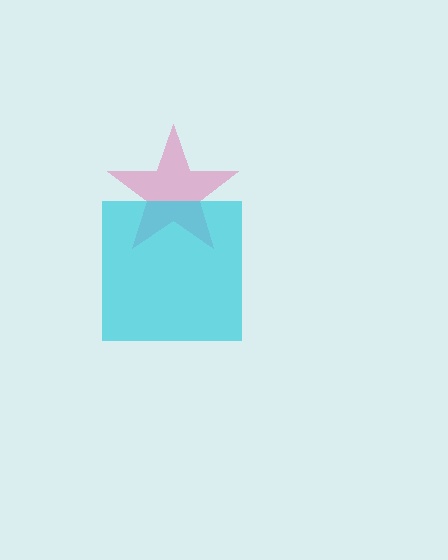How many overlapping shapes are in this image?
There are 2 overlapping shapes in the image.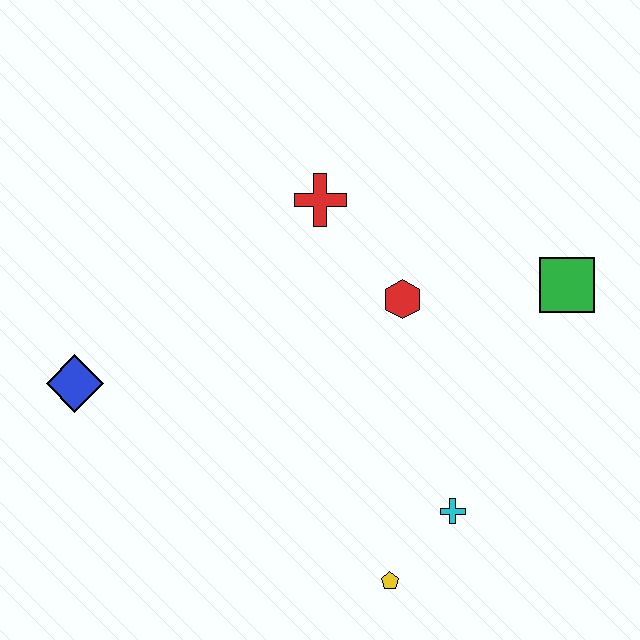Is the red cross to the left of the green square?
Yes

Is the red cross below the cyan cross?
No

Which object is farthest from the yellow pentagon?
The red cross is farthest from the yellow pentagon.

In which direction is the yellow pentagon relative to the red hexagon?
The yellow pentagon is below the red hexagon.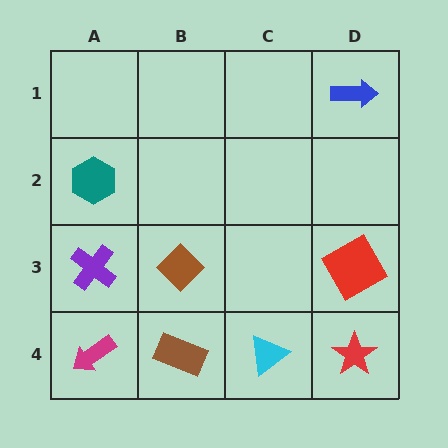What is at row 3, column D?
A red square.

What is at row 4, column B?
A brown rectangle.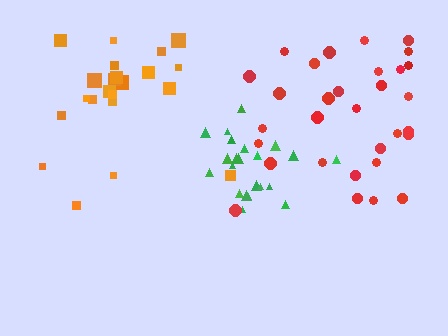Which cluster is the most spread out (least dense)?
Orange.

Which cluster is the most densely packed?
Green.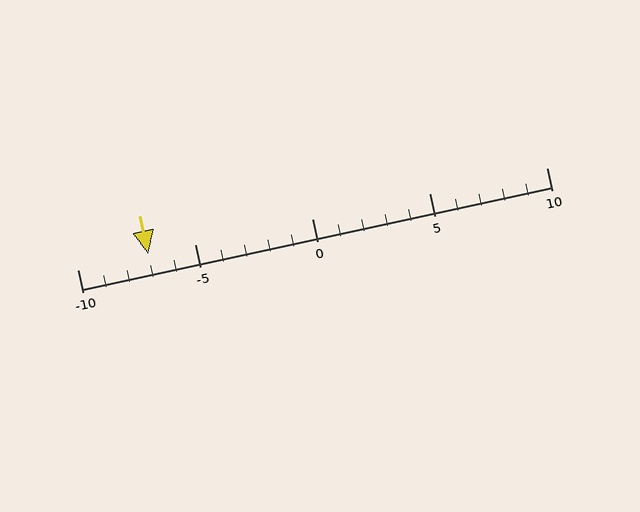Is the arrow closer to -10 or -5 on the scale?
The arrow is closer to -5.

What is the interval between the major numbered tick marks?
The major tick marks are spaced 5 units apart.